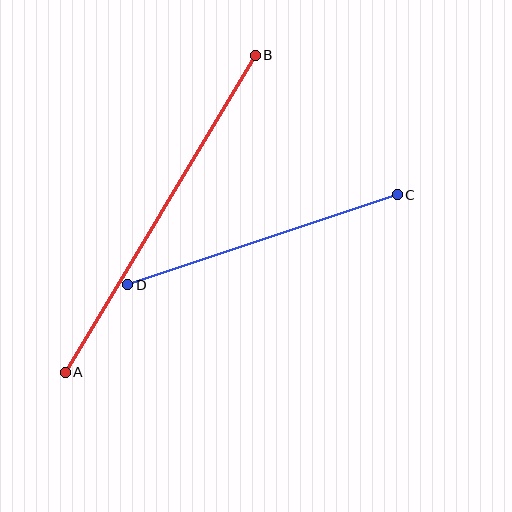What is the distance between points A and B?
The distance is approximately 370 pixels.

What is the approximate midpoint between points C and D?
The midpoint is at approximately (262, 240) pixels.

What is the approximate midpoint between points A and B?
The midpoint is at approximately (160, 214) pixels.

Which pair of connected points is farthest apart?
Points A and B are farthest apart.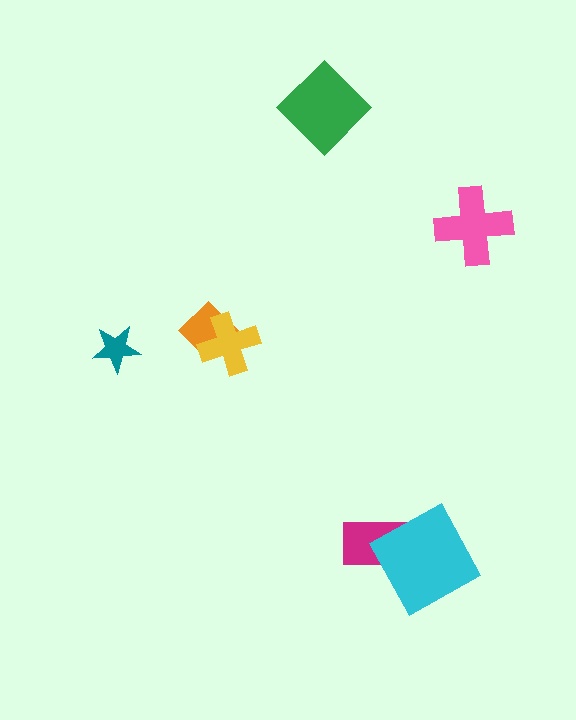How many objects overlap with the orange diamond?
1 object overlaps with the orange diamond.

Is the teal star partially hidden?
No, no other shape covers it.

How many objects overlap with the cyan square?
1 object overlaps with the cyan square.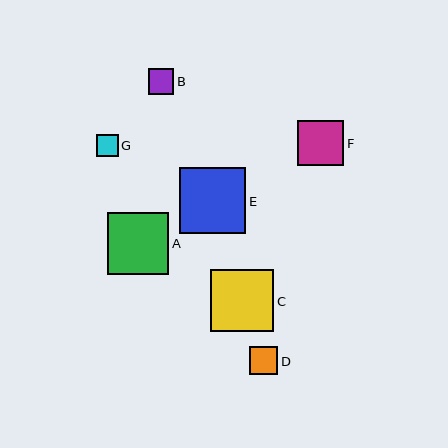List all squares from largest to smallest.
From largest to smallest: E, C, A, F, D, B, G.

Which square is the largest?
Square E is the largest with a size of approximately 66 pixels.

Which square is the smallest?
Square G is the smallest with a size of approximately 22 pixels.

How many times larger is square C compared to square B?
Square C is approximately 2.5 times the size of square B.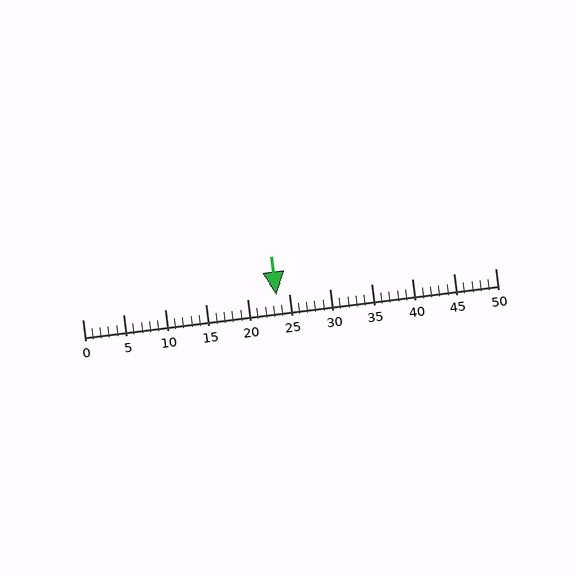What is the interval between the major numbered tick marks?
The major tick marks are spaced 5 units apart.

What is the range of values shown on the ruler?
The ruler shows values from 0 to 50.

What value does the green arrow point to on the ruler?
The green arrow points to approximately 24.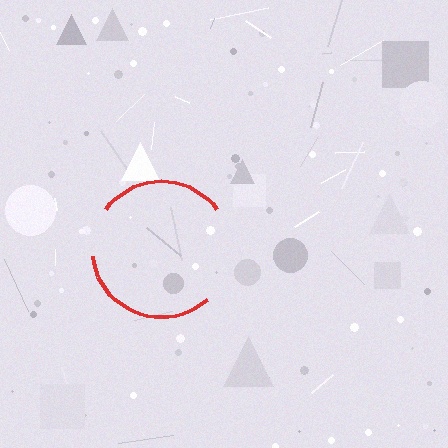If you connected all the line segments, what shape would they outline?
They would outline a circle.